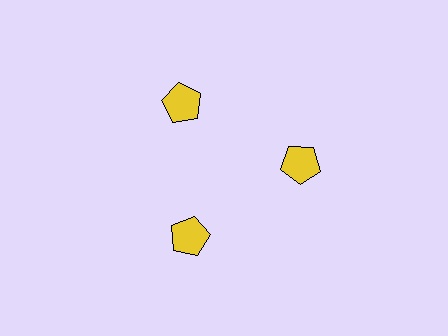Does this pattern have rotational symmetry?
Yes, this pattern has 3-fold rotational symmetry. It looks the same after rotating 120 degrees around the center.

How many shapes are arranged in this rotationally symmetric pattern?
There are 3 shapes, arranged in 3 groups of 1.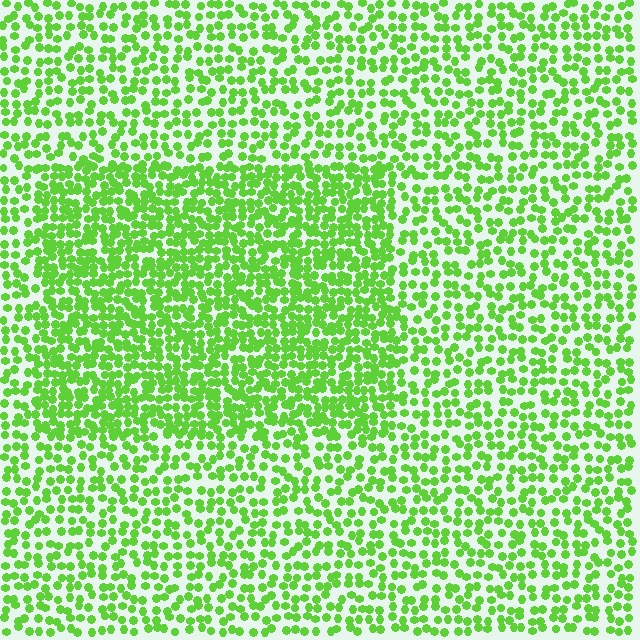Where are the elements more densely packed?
The elements are more densely packed inside the rectangle boundary.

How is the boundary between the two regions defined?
The boundary is defined by a change in element density (approximately 1.7x ratio). All elements are the same color, size, and shape.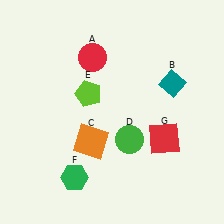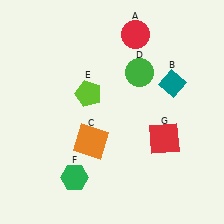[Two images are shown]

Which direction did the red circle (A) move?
The red circle (A) moved right.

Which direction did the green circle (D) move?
The green circle (D) moved up.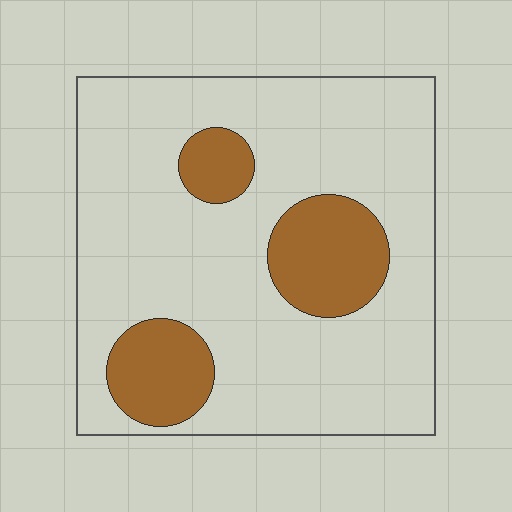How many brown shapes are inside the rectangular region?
3.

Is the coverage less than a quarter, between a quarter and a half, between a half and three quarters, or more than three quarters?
Less than a quarter.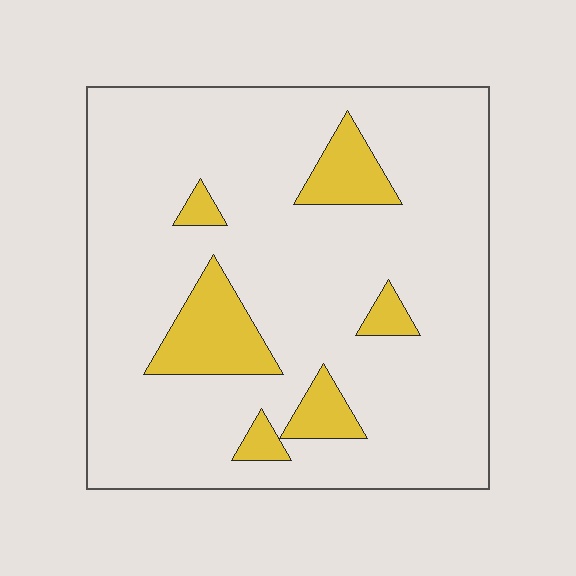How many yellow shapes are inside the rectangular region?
6.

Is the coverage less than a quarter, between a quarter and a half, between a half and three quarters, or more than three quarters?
Less than a quarter.